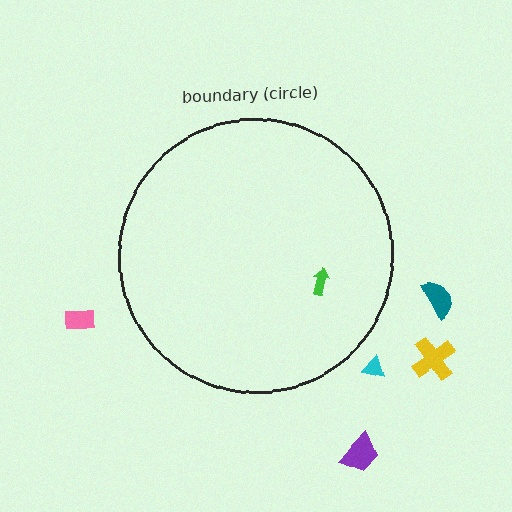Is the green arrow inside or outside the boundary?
Inside.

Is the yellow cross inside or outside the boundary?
Outside.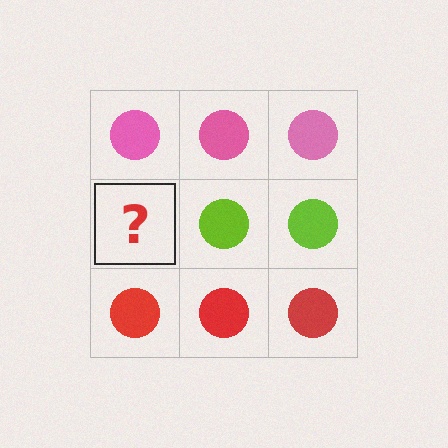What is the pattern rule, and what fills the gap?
The rule is that each row has a consistent color. The gap should be filled with a lime circle.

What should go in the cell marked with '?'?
The missing cell should contain a lime circle.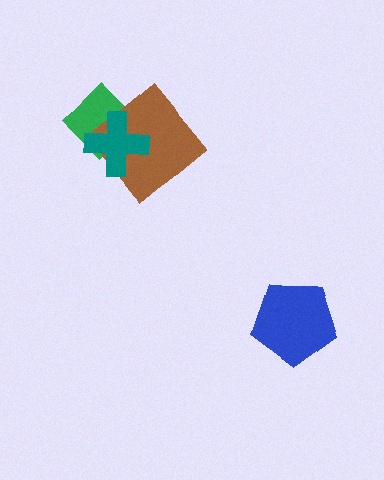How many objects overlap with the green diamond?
2 objects overlap with the green diamond.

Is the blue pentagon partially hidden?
No, no other shape covers it.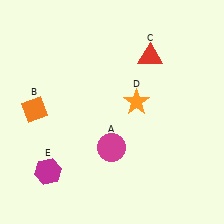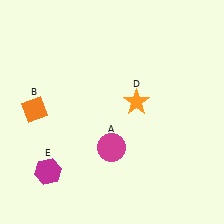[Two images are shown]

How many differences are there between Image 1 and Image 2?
There is 1 difference between the two images.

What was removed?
The red triangle (C) was removed in Image 2.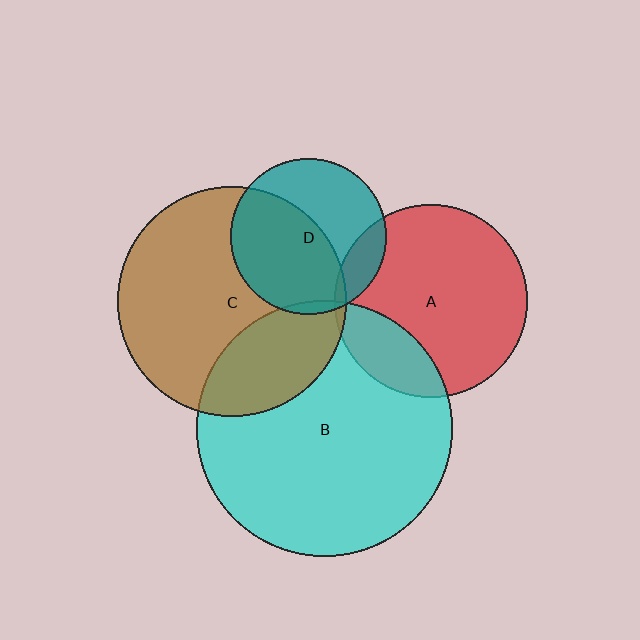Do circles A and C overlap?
Yes.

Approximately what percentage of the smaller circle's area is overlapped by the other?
Approximately 5%.